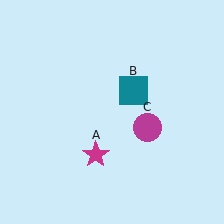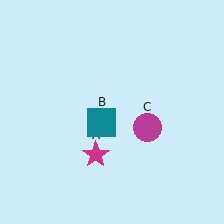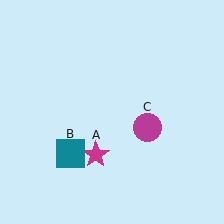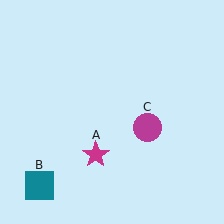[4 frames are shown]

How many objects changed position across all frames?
1 object changed position: teal square (object B).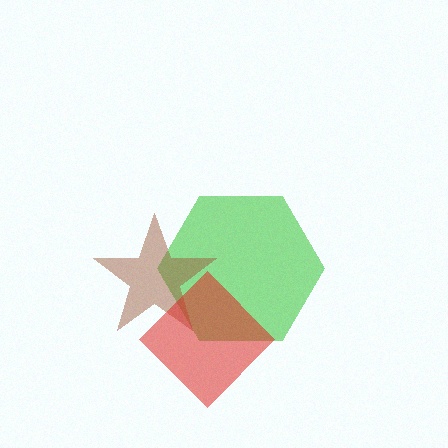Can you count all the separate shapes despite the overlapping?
Yes, there are 3 separate shapes.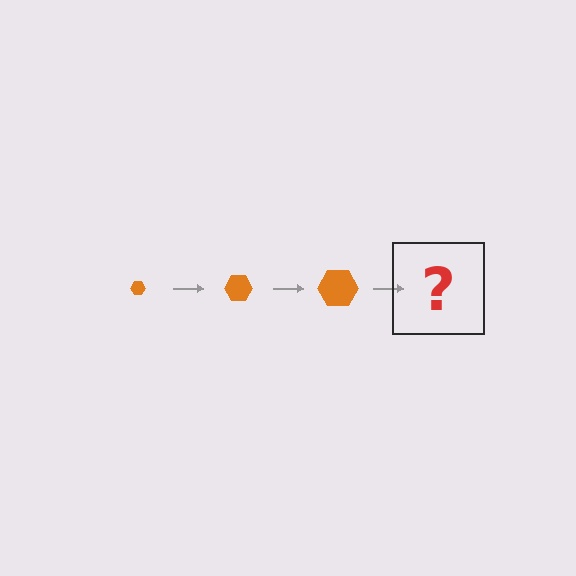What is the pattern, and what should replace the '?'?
The pattern is that the hexagon gets progressively larger each step. The '?' should be an orange hexagon, larger than the previous one.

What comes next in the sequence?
The next element should be an orange hexagon, larger than the previous one.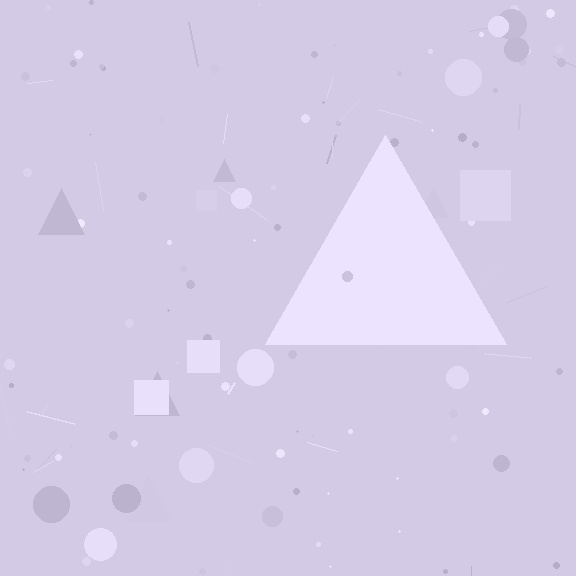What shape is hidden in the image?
A triangle is hidden in the image.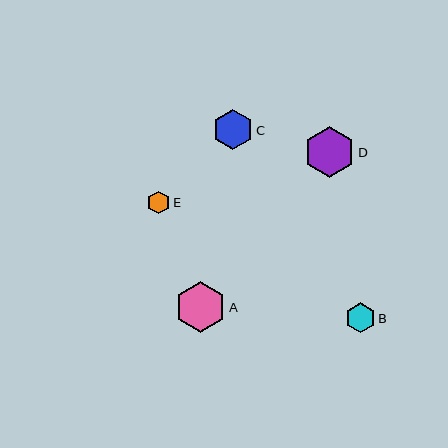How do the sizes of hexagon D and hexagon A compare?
Hexagon D and hexagon A are approximately the same size.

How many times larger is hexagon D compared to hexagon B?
Hexagon D is approximately 1.7 times the size of hexagon B.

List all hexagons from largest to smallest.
From largest to smallest: D, A, C, B, E.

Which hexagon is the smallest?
Hexagon E is the smallest with a size of approximately 22 pixels.